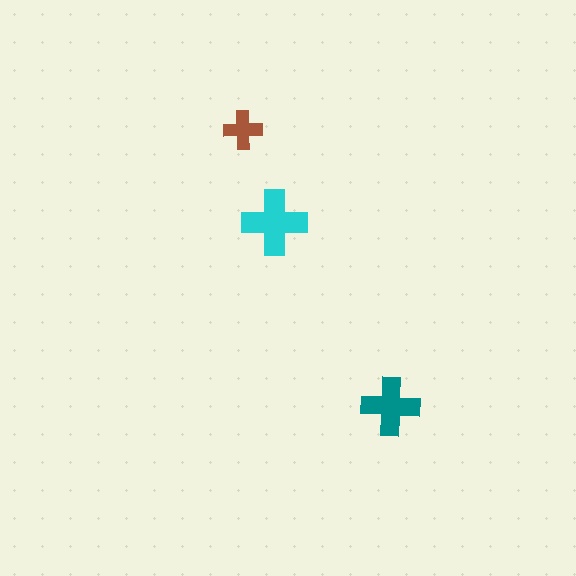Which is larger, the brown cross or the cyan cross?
The cyan one.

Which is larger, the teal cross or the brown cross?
The teal one.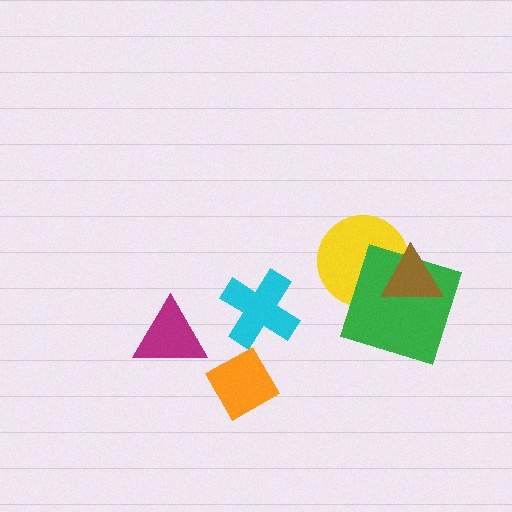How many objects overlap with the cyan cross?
0 objects overlap with the cyan cross.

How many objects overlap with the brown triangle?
2 objects overlap with the brown triangle.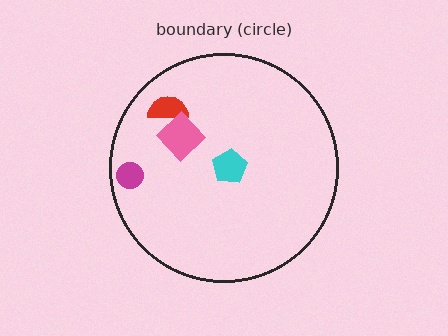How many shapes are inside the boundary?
4 inside, 0 outside.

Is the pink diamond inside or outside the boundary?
Inside.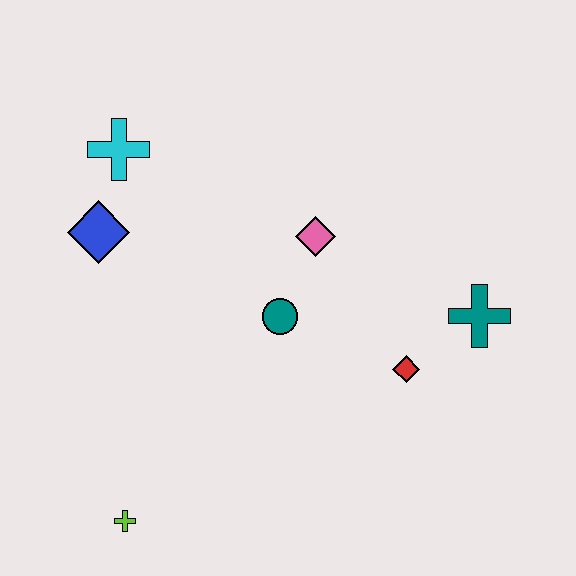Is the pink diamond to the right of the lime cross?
Yes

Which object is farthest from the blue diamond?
The teal cross is farthest from the blue diamond.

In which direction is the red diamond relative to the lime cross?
The red diamond is to the right of the lime cross.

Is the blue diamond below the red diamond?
No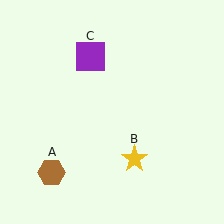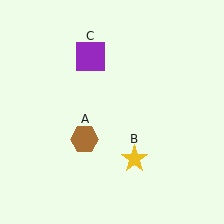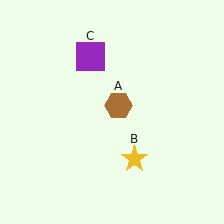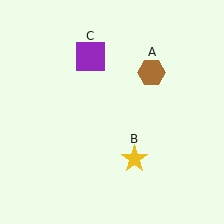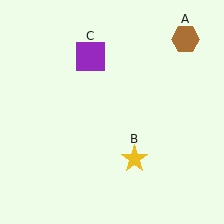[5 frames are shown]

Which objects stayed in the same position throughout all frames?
Yellow star (object B) and purple square (object C) remained stationary.